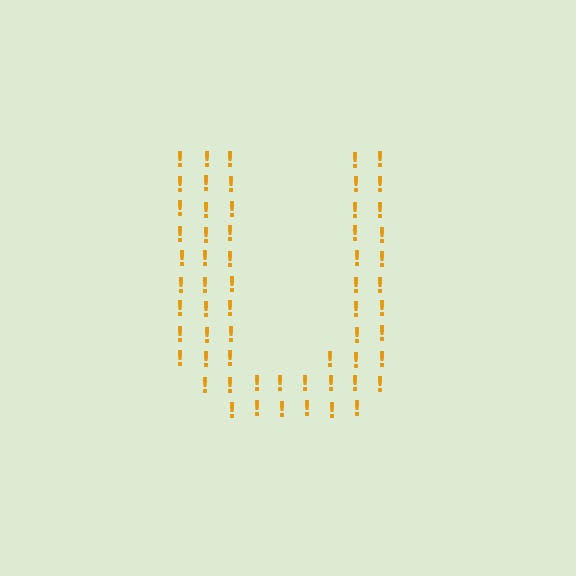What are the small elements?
The small elements are exclamation marks.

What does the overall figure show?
The overall figure shows the letter U.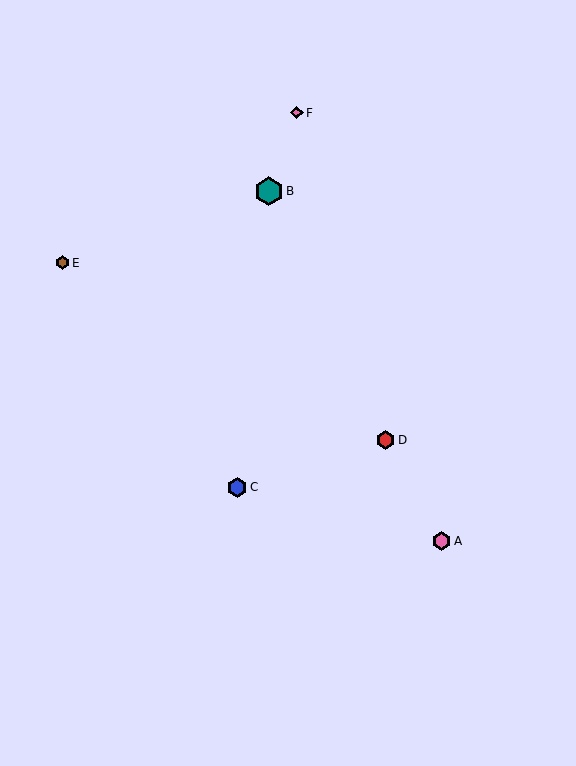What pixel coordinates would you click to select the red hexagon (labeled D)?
Click at (385, 440) to select the red hexagon D.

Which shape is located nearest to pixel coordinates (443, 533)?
The pink hexagon (labeled A) at (442, 541) is nearest to that location.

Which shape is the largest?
The teal hexagon (labeled B) is the largest.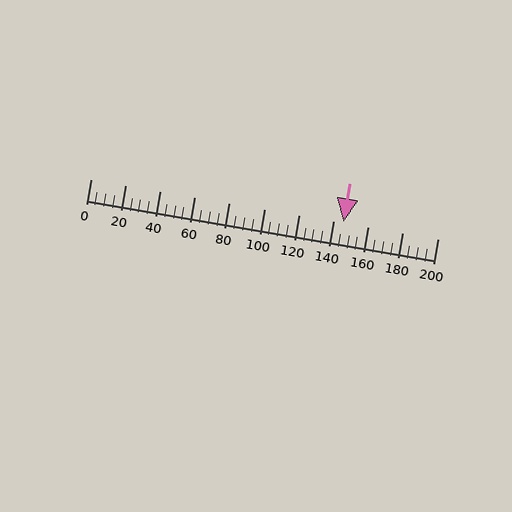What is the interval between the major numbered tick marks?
The major tick marks are spaced 20 units apart.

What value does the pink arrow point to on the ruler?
The pink arrow points to approximately 146.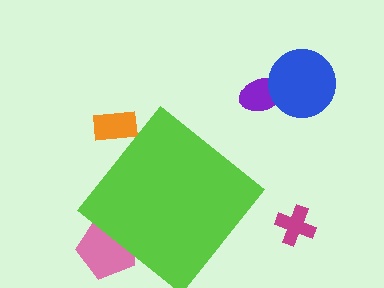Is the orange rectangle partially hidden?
Yes, the orange rectangle is partially hidden behind the lime diamond.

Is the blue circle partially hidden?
No, the blue circle is fully visible.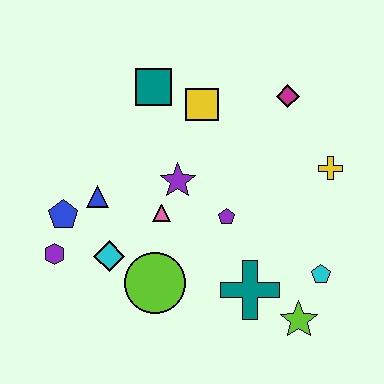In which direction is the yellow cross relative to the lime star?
The yellow cross is above the lime star.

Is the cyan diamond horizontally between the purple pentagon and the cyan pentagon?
No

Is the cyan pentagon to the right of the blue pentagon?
Yes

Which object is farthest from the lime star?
The teal square is farthest from the lime star.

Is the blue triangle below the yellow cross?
Yes